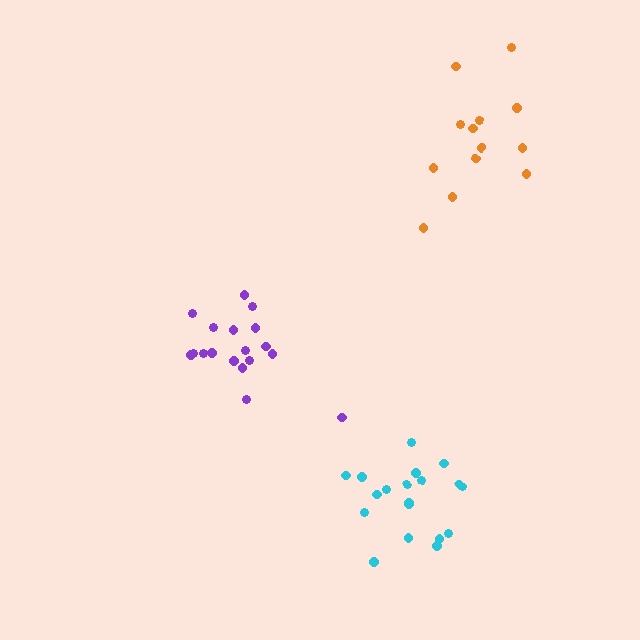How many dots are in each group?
Group 1: 13 dots, Group 2: 18 dots, Group 3: 19 dots (50 total).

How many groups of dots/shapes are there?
There are 3 groups.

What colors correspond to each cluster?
The clusters are colored: orange, purple, cyan.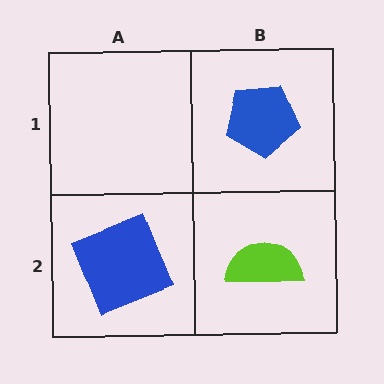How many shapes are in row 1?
1 shape.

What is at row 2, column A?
A blue square.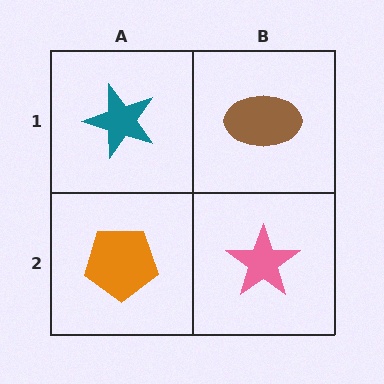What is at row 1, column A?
A teal star.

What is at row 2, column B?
A pink star.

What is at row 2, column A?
An orange pentagon.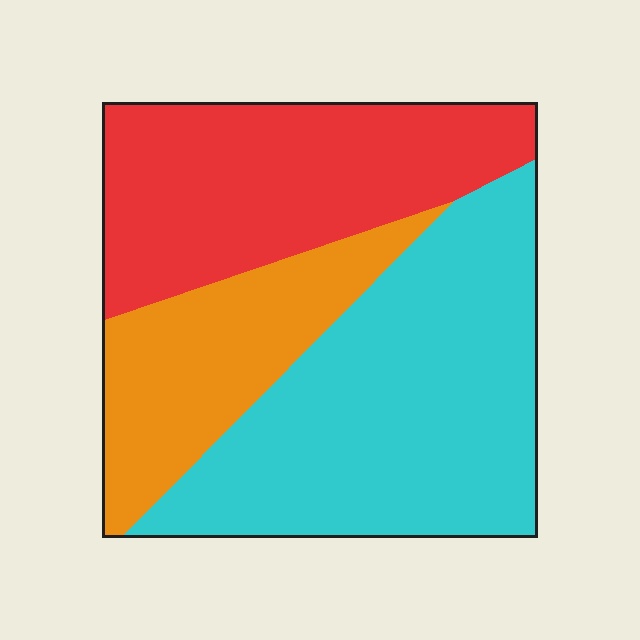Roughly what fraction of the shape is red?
Red takes up between a sixth and a third of the shape.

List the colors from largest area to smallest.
From largest to smallest: cyan, red, orange.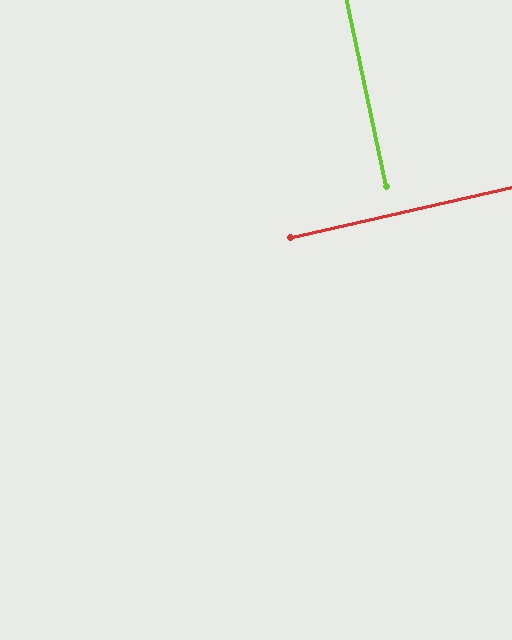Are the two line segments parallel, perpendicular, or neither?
Perpendicular — they meet at approximately 89°.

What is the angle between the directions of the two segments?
Approximately 89 degrees.